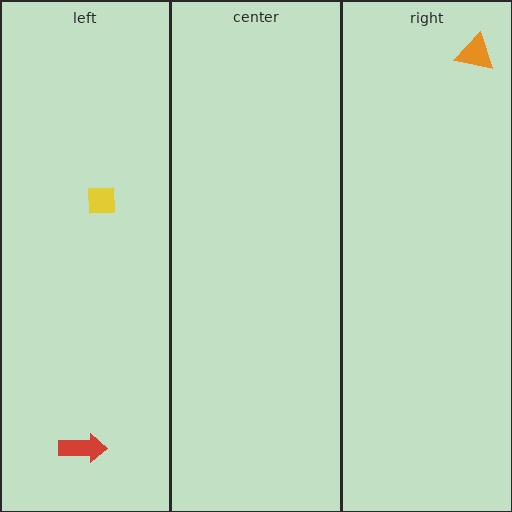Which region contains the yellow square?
The left region.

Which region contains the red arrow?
The left region.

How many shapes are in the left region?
2.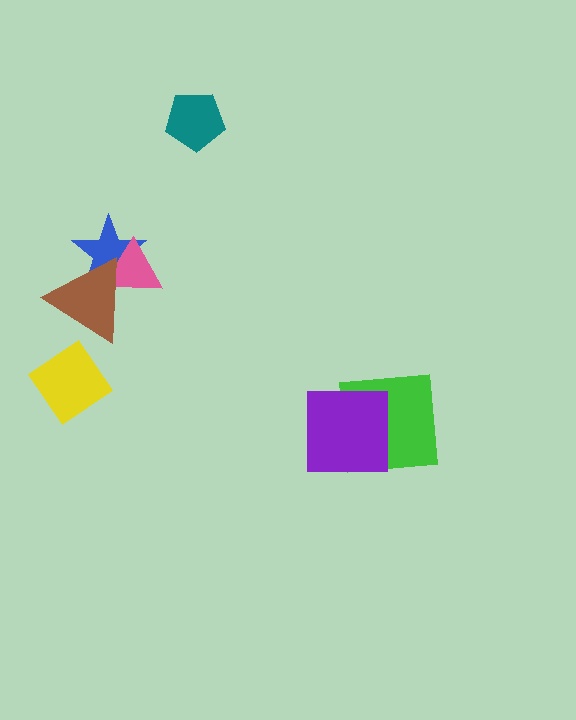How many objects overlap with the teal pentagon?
0 objects overlap with the teal pentagon.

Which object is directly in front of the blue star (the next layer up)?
The pink triangle is directly in front of the blue star.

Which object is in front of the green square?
The purple square is in front of the green square.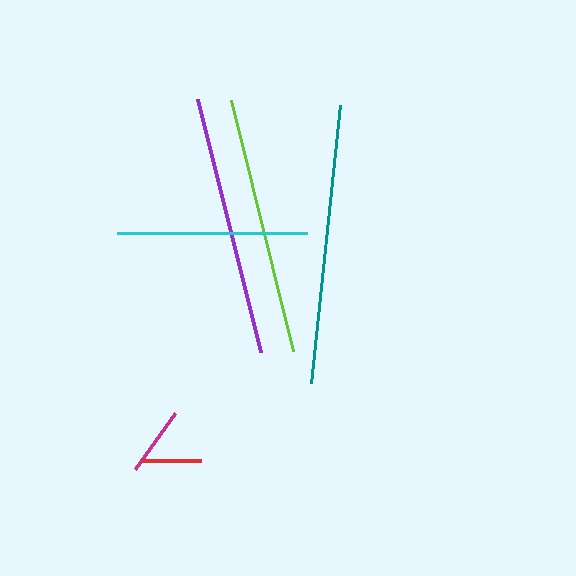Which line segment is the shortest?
The red line is the shortest at approximately 60 pixels.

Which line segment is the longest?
The teal line is the longest at approximately 280 pixels.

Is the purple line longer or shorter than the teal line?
The teal line is longer than the purple line.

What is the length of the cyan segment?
The cyan segment is approximately 190 pixels long.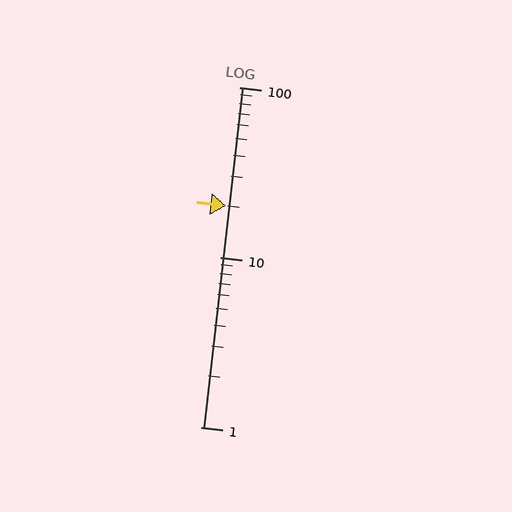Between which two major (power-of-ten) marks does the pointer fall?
The pointer is between 10 and 100.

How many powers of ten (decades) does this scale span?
The scale spans 2 decades, from 1 to 100.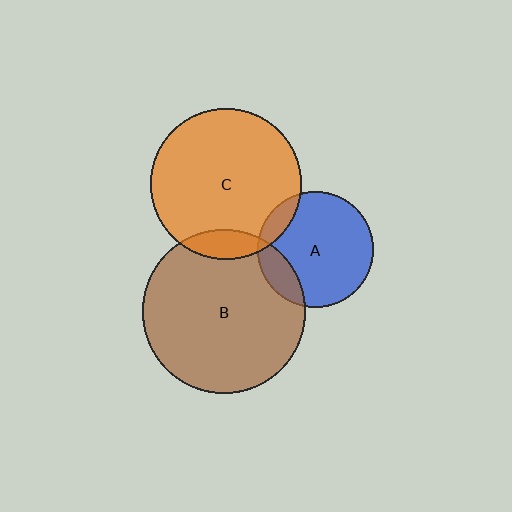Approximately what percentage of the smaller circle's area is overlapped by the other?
Approximately 10%.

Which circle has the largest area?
Circle B (brown).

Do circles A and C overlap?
Yes.